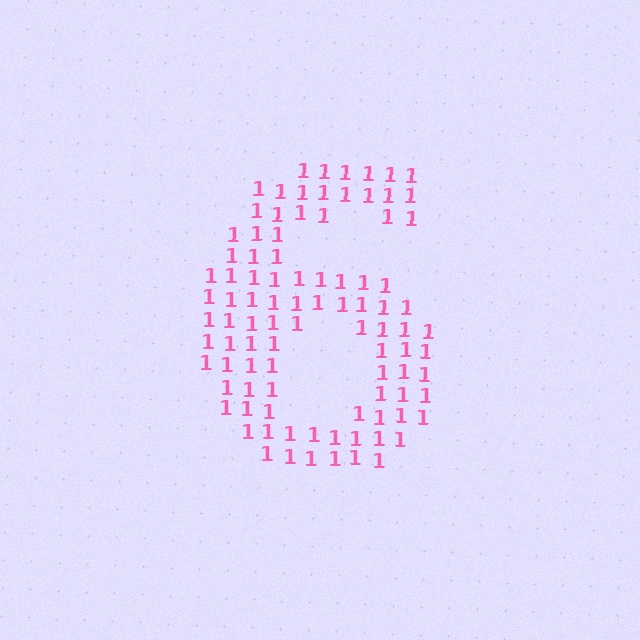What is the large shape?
The large shape is the digit 6.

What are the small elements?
The small elements are digit 1's.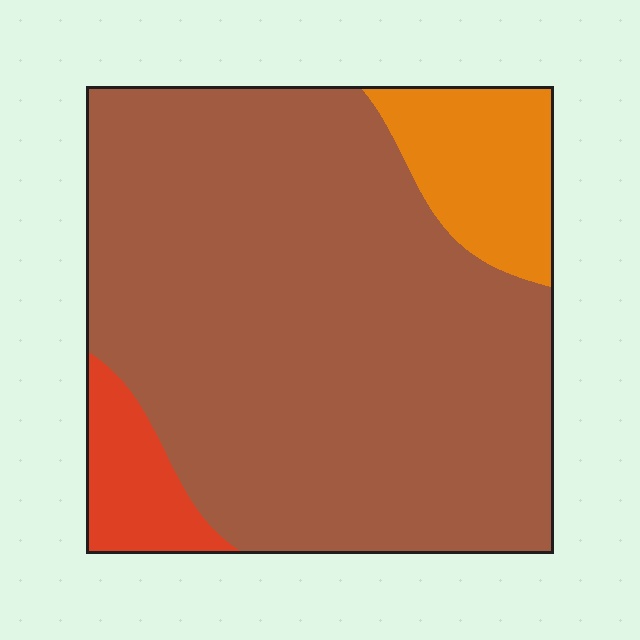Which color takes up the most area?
Brown, at roughly 80%.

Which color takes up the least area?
Red, at roughly 5%.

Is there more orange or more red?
Orange.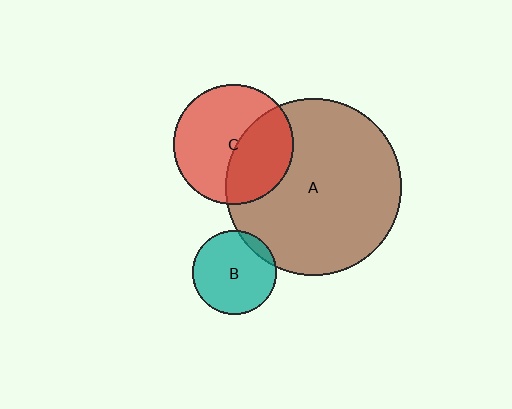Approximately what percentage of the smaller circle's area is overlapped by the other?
Approximately 10%.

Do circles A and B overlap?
Yes.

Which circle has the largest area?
Circle A (brown).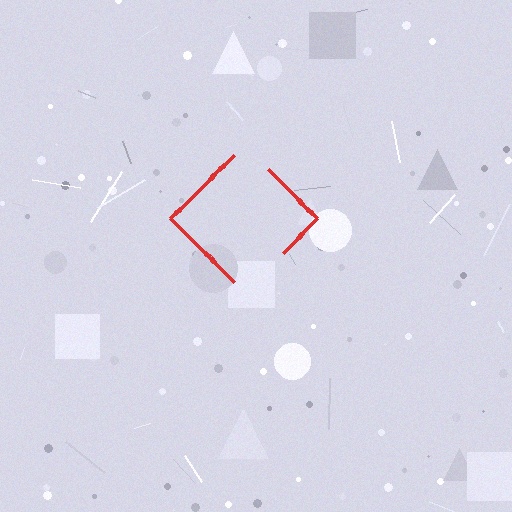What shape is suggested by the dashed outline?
The dashed outline suggests a diamond.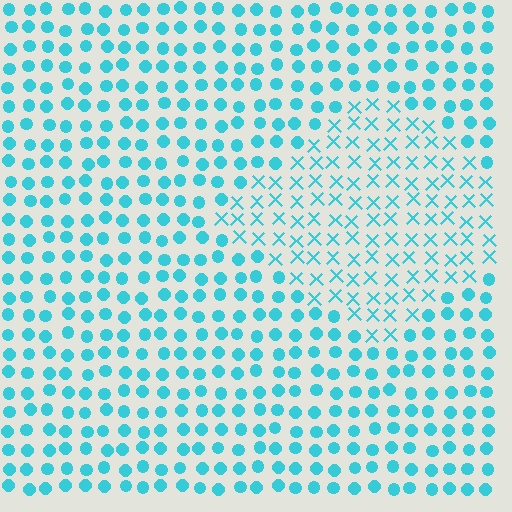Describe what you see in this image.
The image is filled with small cyan elements arranged in a uniform grid. A diamond-shaped region contains X marks, while the surrounding area contains circles. The boundary is defined purely by the change in element shape.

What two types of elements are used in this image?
The image uses X marks inside the diamond region and circles outside it.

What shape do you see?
I see a diamond.